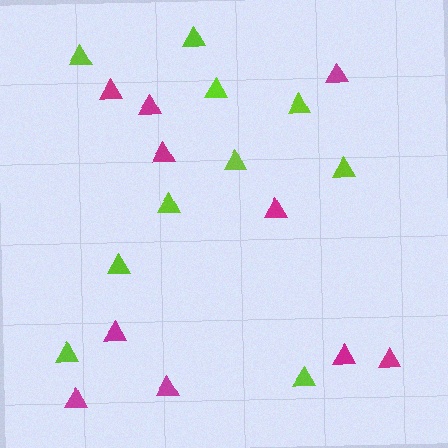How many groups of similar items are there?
There are 2 groups: one group of magenta triangles (10) and one group of lime triangles (10).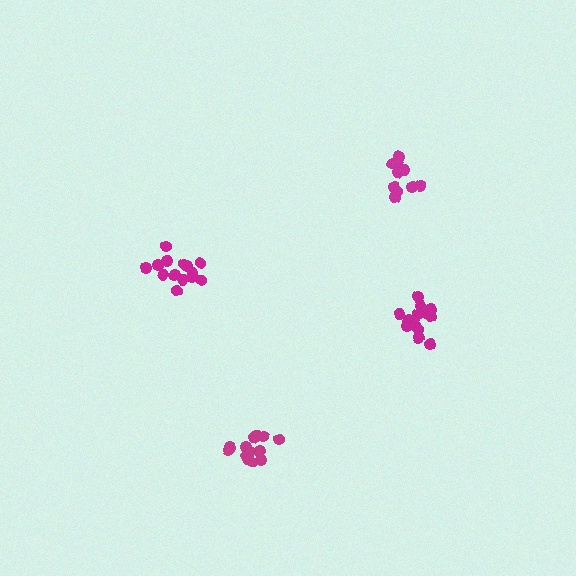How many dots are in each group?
Group 1: 14 dots, Group 2: 10 dots, Group 3: 14 dots, Group 4: 13 dots (51 total).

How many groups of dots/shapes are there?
There are 4 groups.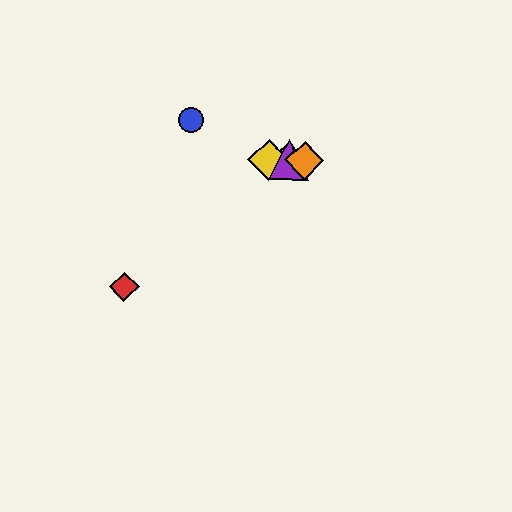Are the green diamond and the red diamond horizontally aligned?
No, the green diamond is at y≈160 and the red diamond is at y≈287.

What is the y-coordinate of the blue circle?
The blue circle is at y≈120.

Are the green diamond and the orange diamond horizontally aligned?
Yes, both are at y≈160.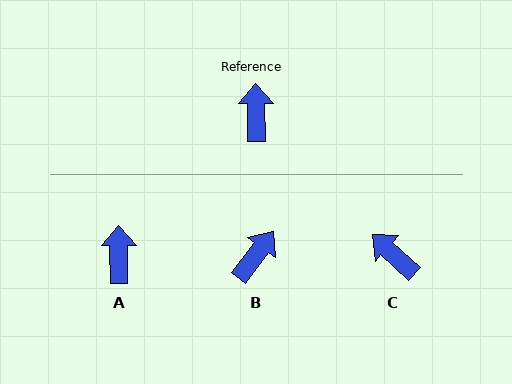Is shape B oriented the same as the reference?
No, it is off by about 37 degrees.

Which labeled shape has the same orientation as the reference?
A.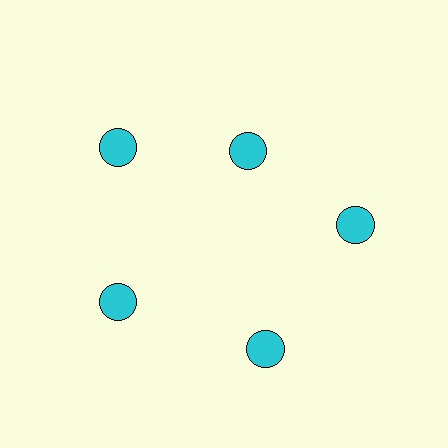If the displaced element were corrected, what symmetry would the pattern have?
It would have 5-fold rotational symmetry — the pattern would map onto itself every 72 degrees.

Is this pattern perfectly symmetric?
No. The 5 cyan circles are arranged in a ring, but one element near the 1 o'clock position is pulled inward toward the center, breaking the 5-fold rotational symmetry.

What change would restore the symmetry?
The symmetry would be restored by moving it outward, back onto the ring so that all 5 circles sit at equal angles and equal distance from the center.